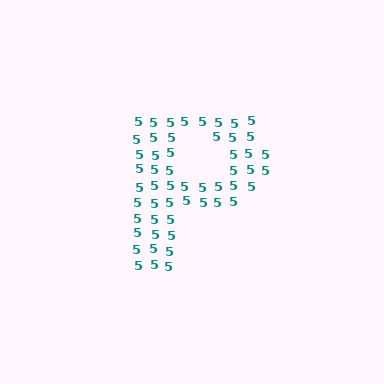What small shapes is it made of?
It is made of small digit 5's.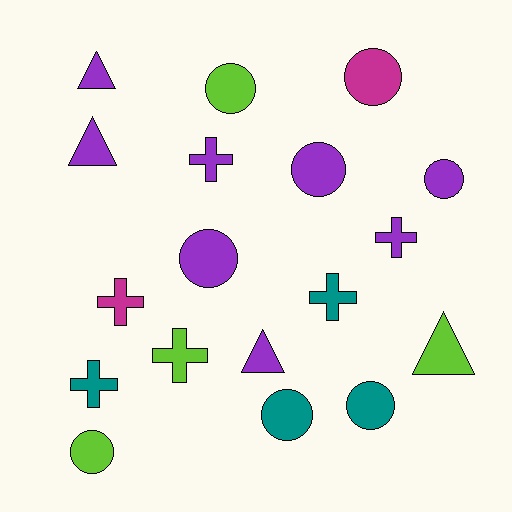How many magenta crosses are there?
There is 1 magenta cross.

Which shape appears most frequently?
Circle, with 8 objects.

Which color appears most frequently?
Purple, with 8 objects.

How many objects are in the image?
There are 18 objects.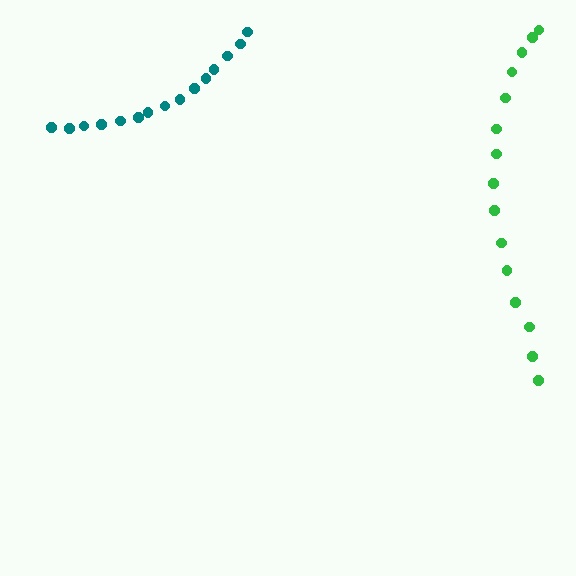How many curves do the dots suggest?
There are 2 distinct paths.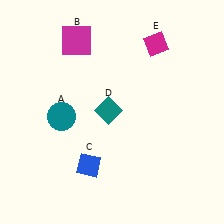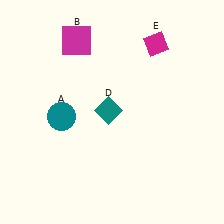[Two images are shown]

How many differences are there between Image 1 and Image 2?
There is 1 difference between the two images.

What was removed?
The blue diamond (C) was removed in Image 2.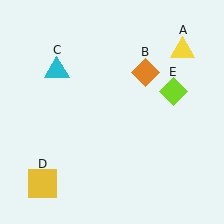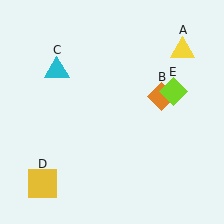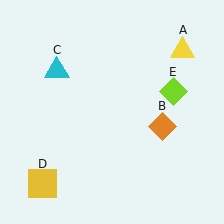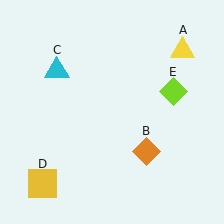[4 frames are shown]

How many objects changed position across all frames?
1 object changed position: orange diamond (object B).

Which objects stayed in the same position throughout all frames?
Yellow triangle (object A) and cyan triangle (object C) and yellow square (object D) and lime diamond (object E) remained stationary.